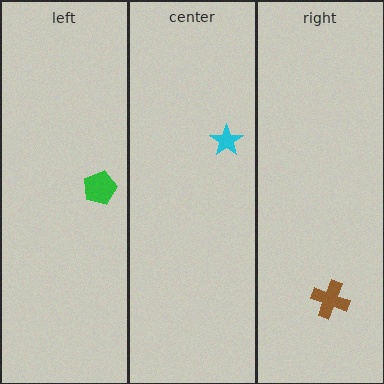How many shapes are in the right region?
1.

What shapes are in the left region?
The green pentagon.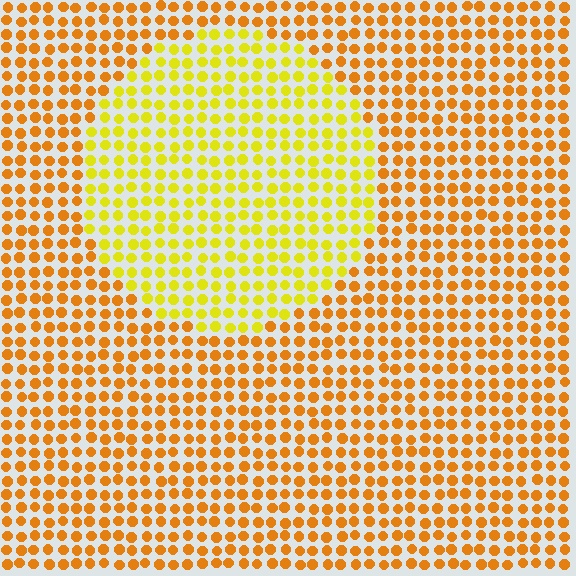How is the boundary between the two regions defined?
The boundary is defined purely by a slight shift in hue (about 30 degrees). Spacing, size, and orientation are identical on both sides.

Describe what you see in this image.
The image is filled with small orange elements in a uniform arrangement. A circle-shaped region is visible where the elements are tinted to a slightly different hue, forming a subtle color boundary.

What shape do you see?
I see a circle.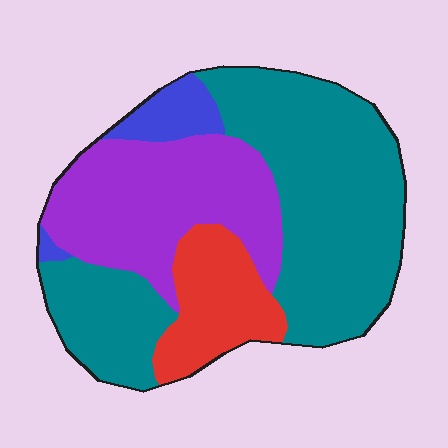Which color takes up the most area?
Teal, at roughly 50%.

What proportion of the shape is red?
Red covers 14% of the shape.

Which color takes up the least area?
Blue, at roughly 5%.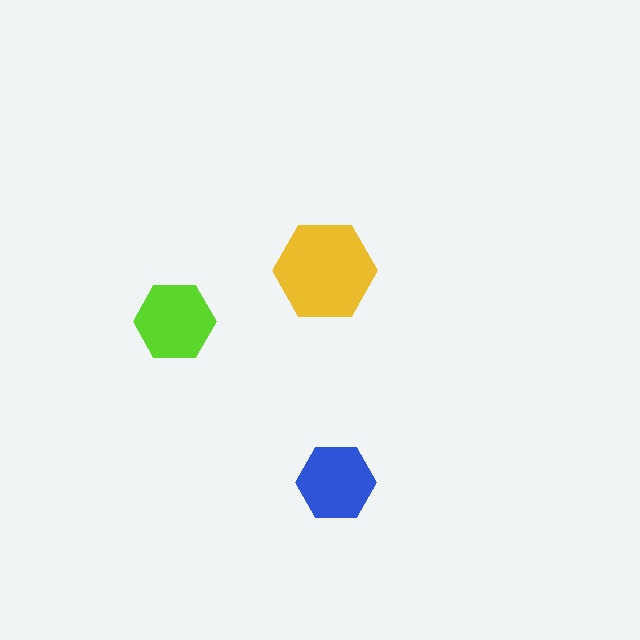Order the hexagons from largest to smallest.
the yellow one, the lime one, the blue one.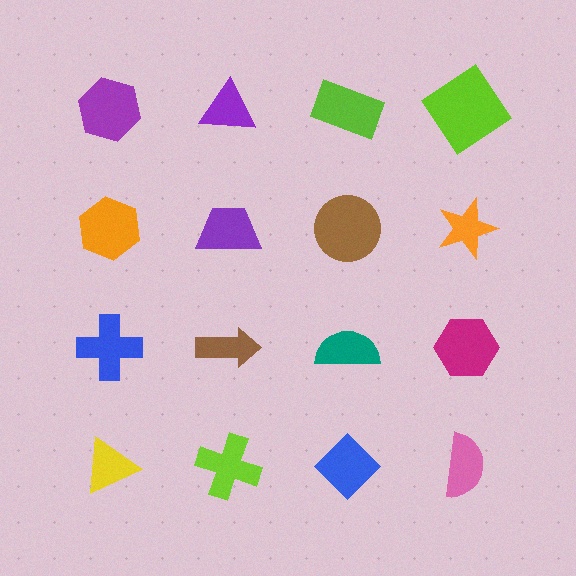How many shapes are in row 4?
4 shapes.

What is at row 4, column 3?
A blue diamond.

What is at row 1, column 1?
A purple hexagon.